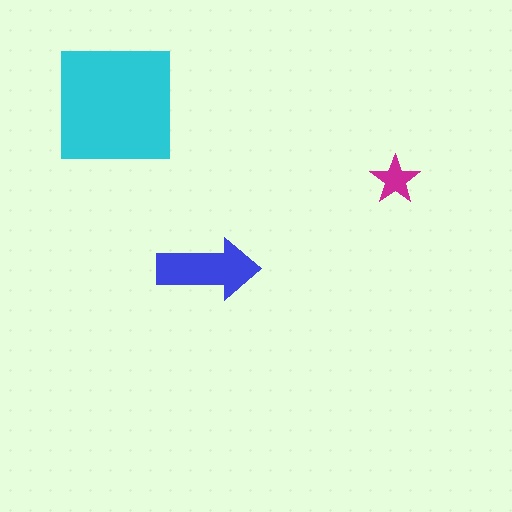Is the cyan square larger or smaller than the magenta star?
Larger.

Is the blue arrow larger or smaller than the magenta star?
Larger.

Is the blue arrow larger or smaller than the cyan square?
Smaller.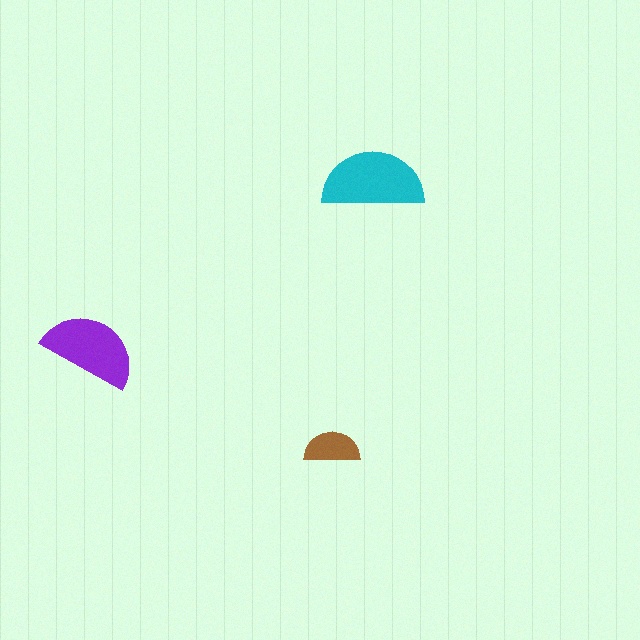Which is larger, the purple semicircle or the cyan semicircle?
The cyan one.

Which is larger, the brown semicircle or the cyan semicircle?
The cyan one.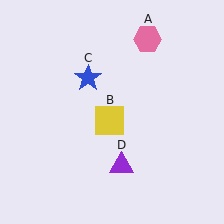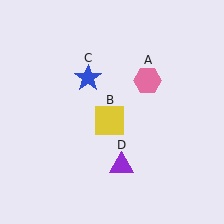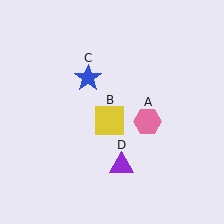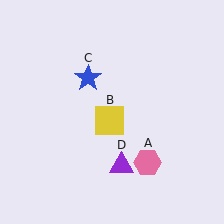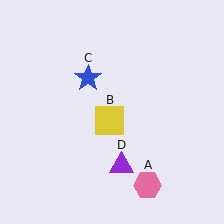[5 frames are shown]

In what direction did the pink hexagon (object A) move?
The pink hexagon (object A) moved down.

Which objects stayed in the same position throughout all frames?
Yellow square (object B) and blue star (object C) and purple triangle (object D) remained stationary.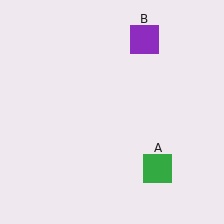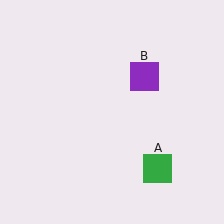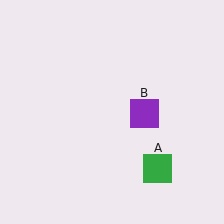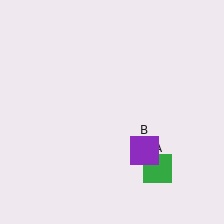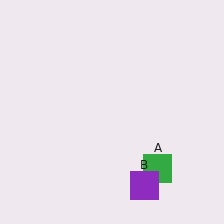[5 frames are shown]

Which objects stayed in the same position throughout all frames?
Green square (object A) remained stationary.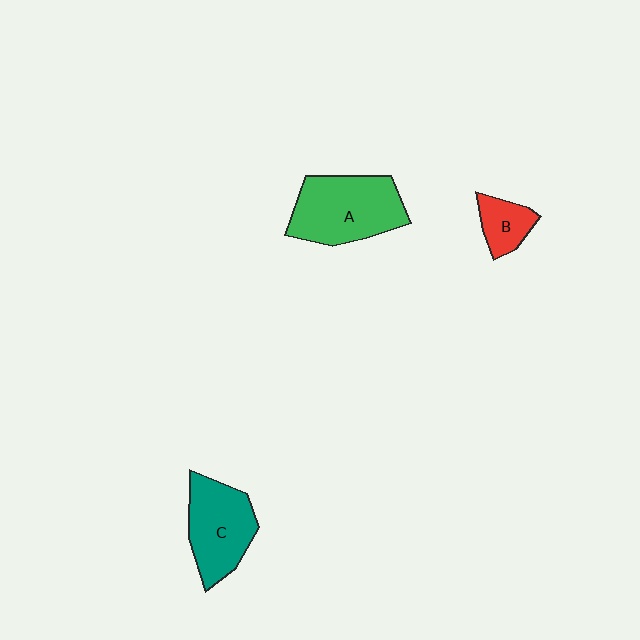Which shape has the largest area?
Shape A (green).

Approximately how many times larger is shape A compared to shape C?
Approximately 1.2 times.